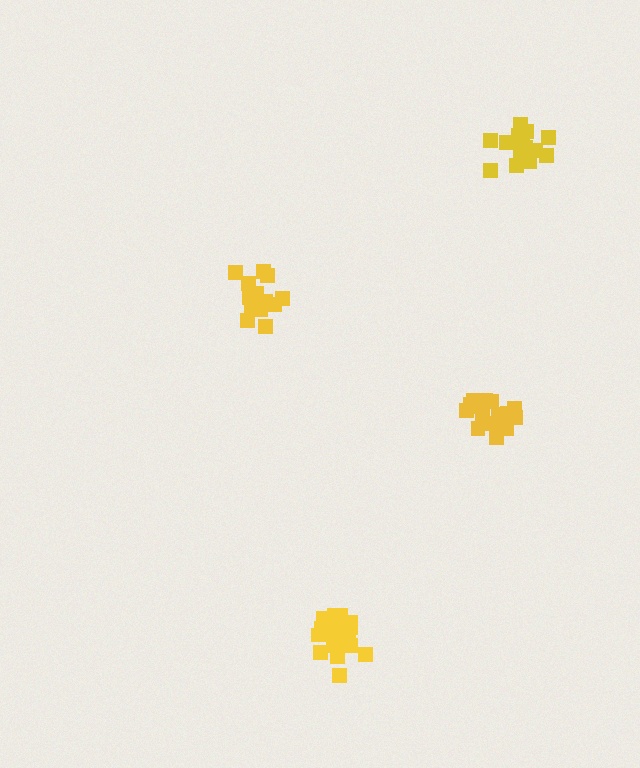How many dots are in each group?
Group 1: 17 dots, Group 2: 21 dots, Group 3: 15 dots, Group 4: 17 dots (70 total).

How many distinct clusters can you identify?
There are 4 distinct clusters.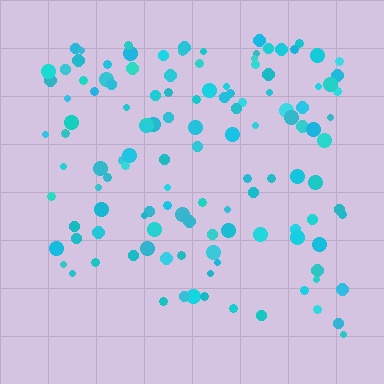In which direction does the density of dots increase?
From bottom to top, with the top side densest.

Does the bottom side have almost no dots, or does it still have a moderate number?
Still a moderate number, just noticeably fewer than the top.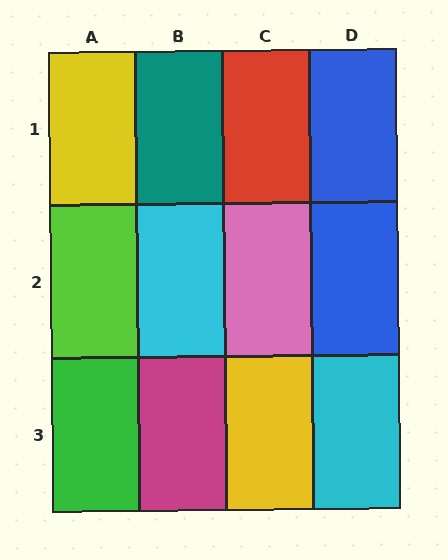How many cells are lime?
1 cell is lime.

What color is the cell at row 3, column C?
Yellow.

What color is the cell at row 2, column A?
Lime.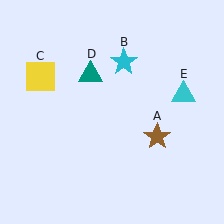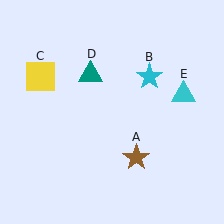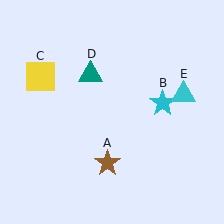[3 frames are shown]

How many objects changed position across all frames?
2 objects changed position: brown star (object A), cyan star (object B).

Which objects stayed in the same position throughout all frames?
Yellow square (object C) and teal triangle (object D) and cyan triangle (object E) remained stationary.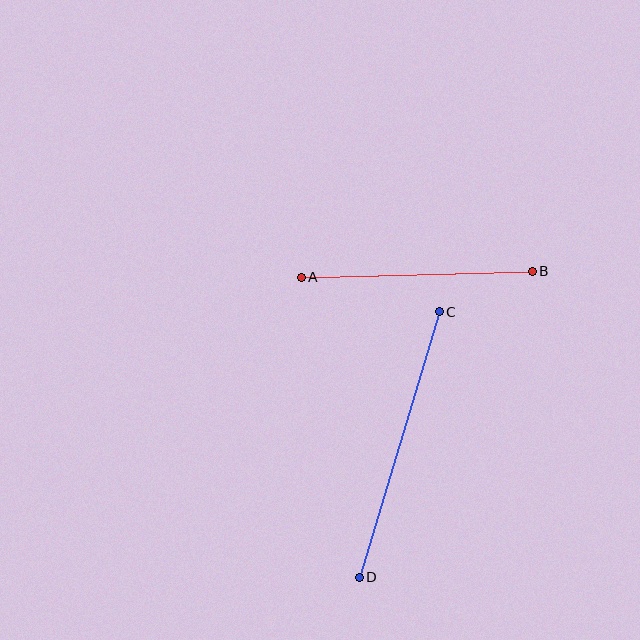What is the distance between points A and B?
The distance is approximately 231 pixels.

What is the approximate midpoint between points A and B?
The midpoint is at approximately (417, 274) pixels.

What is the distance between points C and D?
The distance is approximately 278 pixels.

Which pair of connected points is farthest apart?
Points C and D are farthest apart.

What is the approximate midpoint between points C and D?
The midpoint is at approximately (399, 444) pixels.